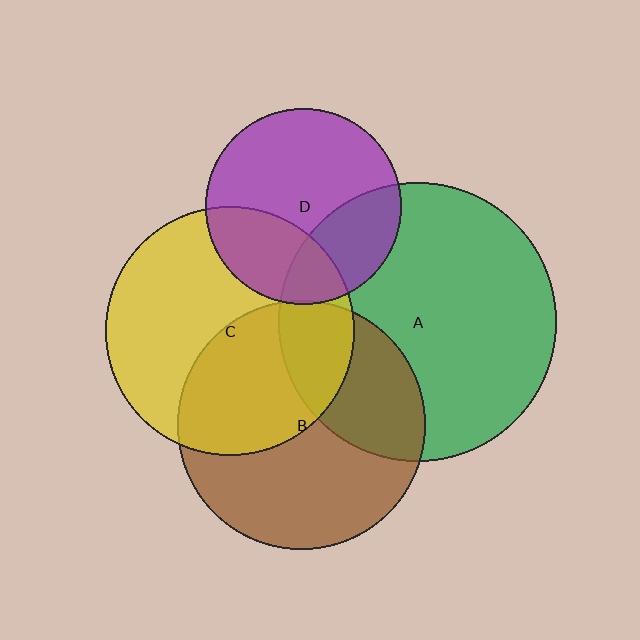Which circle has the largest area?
Circle A (green).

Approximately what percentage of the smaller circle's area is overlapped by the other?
Approximately 5%.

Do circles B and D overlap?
Yes.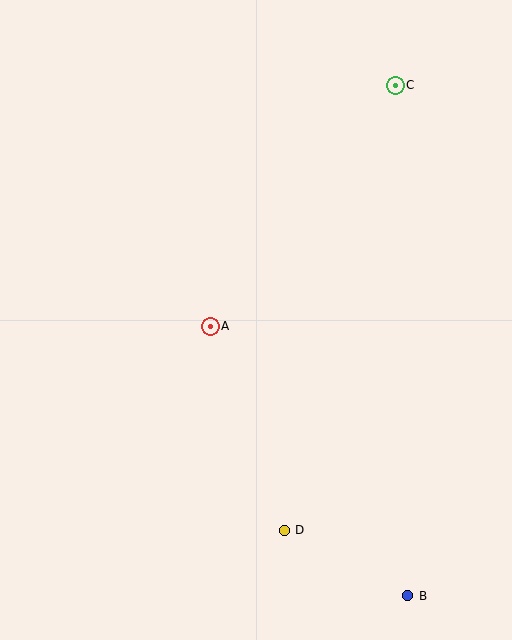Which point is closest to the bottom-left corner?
Point D is closest to the bottom-left corner.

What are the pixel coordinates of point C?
Point C is at (395, 85).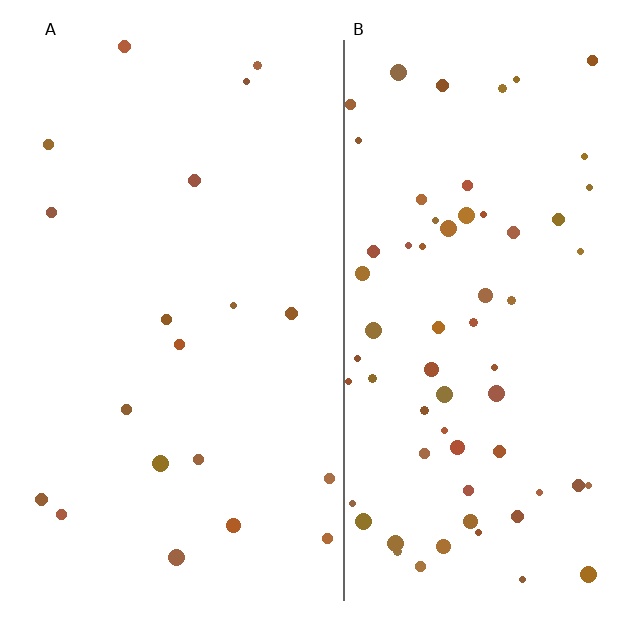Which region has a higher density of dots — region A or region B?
B (the right).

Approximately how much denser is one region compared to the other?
Approximately 3.4× — region B over region A.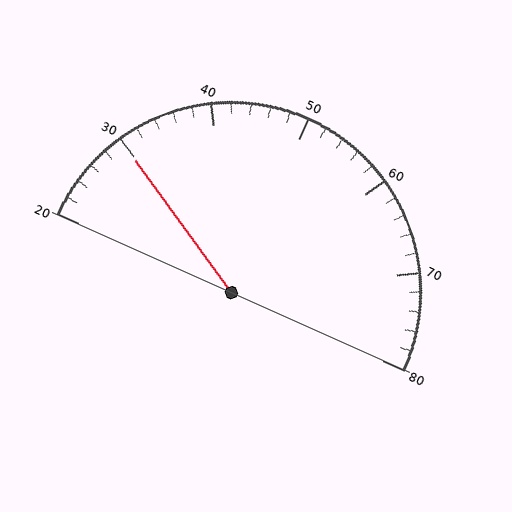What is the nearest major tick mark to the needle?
The nearest major tick mark is 30.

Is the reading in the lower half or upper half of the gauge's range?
The reading is in the lower half of the range (20 to 80).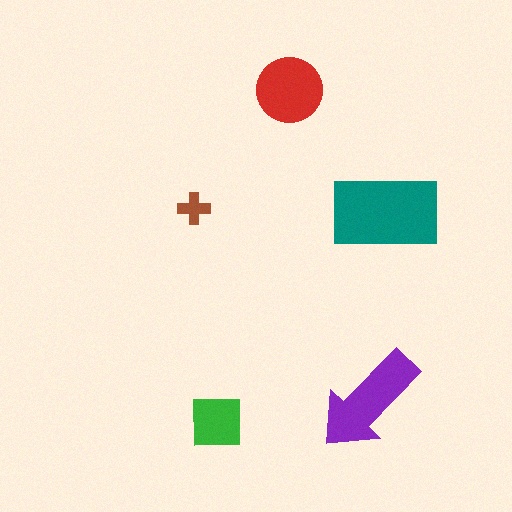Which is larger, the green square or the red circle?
The red circle.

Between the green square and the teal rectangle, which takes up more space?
The teal rectangle.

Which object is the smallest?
The brown cross.